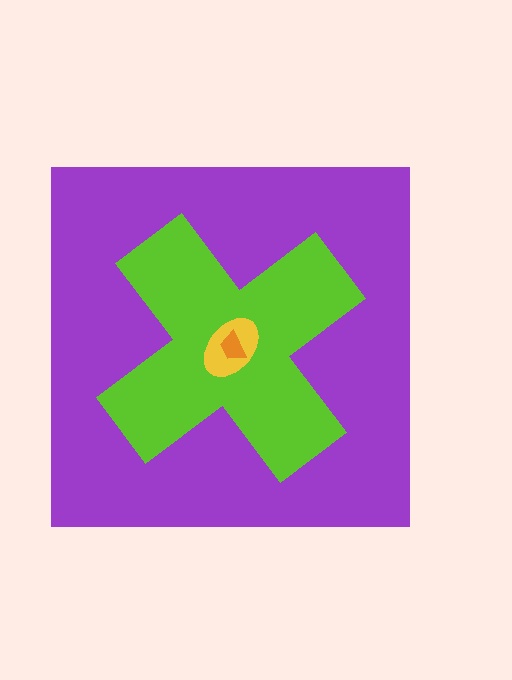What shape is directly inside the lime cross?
The yellow ellipse.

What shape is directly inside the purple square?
The lime cross.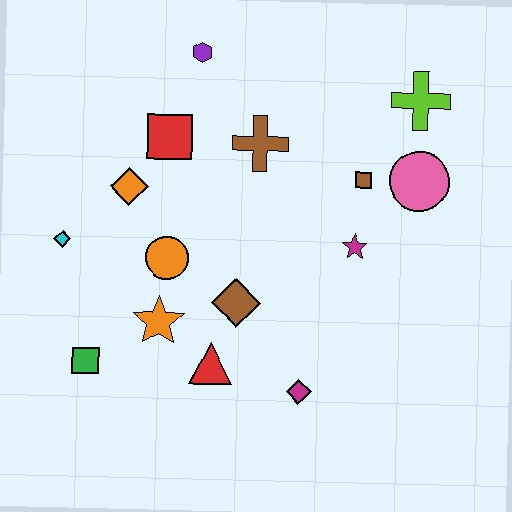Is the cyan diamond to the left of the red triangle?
Yes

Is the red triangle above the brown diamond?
No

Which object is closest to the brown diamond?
The red triangle is closest to the brown diamond.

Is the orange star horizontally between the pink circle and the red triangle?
No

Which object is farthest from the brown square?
The green square is farthest from the brown square.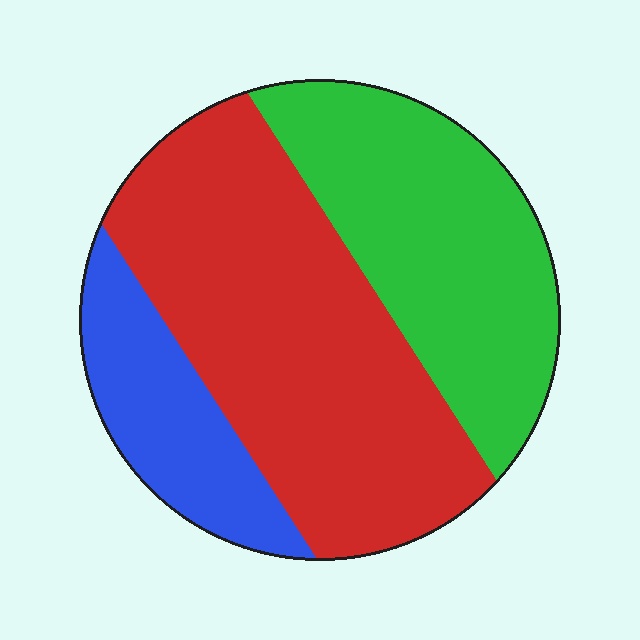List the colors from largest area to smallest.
From largest to smallest: red, green, blue.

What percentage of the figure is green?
Green covers about 35% of the figure.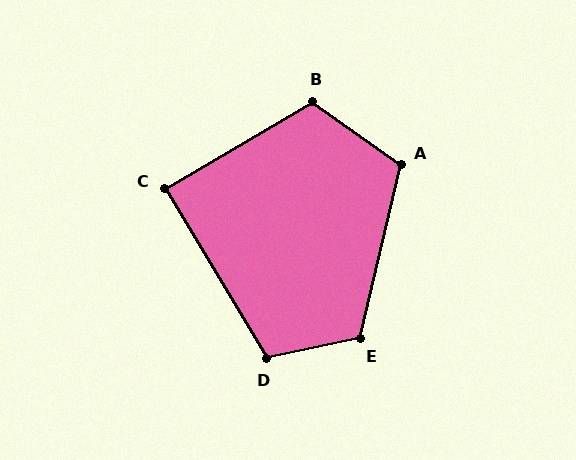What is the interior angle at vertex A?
Approximately 112 degrees (obtuse).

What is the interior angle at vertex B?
Approximately 114 degrees (obtuse).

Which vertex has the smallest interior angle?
C, at approximately 89 degrees.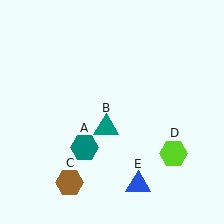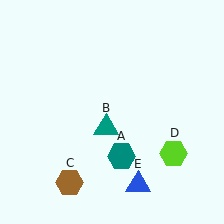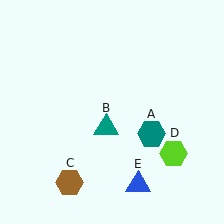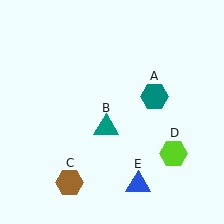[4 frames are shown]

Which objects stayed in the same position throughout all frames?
Teal triangle (object B) and brown hexagon (object C) and lime hexagon (object D) and blue triangle (object E) remained stationary.